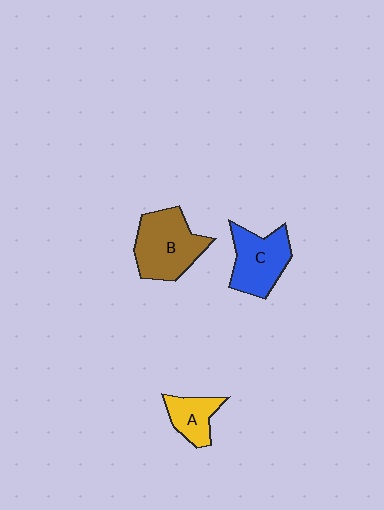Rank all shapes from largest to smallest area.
From largest to smallest: B (brown), C (blue), A (yellow).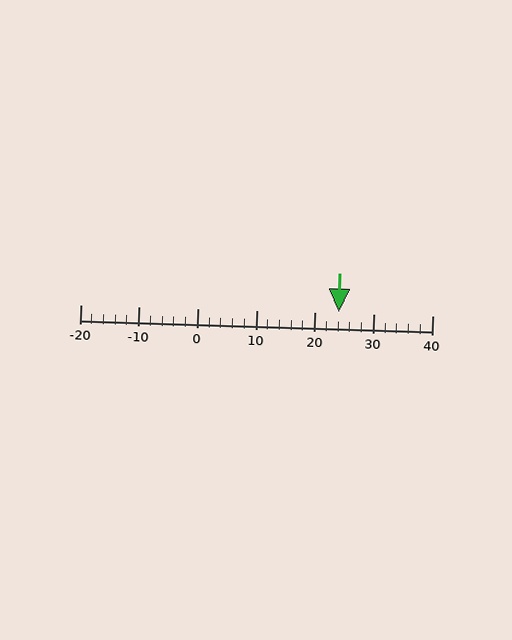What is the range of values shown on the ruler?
The ruler shows values from -20 to 40.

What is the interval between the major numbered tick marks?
The major tick marks are spaced 10 units apart.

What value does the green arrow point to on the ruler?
The green arrow points to approximately 24.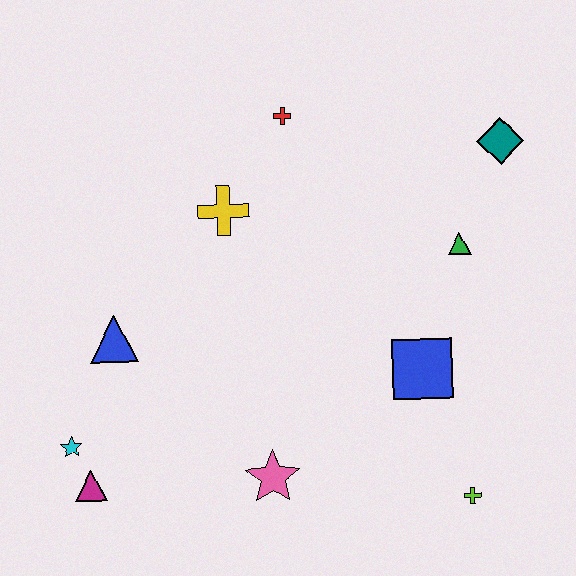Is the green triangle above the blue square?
Yes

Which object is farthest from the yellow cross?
The lime cross is farthest from the yellow cross.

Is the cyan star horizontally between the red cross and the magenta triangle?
No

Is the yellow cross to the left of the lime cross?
Yes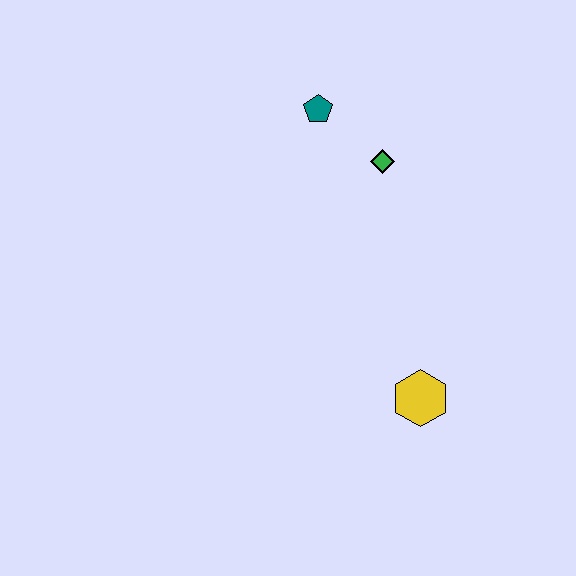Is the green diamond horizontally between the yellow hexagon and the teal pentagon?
Yes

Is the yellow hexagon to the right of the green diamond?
Yes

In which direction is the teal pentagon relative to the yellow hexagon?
The teal pentagon is above the yellow hexagon.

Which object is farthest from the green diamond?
The yellow hexagon is farthest from the green diamond.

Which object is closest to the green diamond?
The teal pentagon is closest to the green diamond.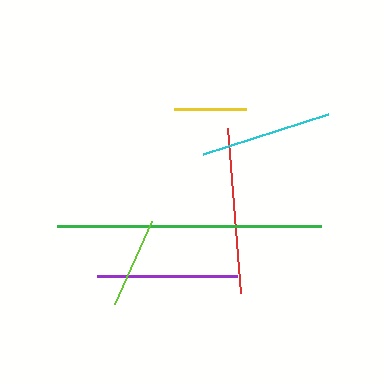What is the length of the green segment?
The green segment is approximately 264 pixels long.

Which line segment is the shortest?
The yellow line is the shortest at approximately 72 pixels.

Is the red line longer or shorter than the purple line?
The red line is longer than the purple line.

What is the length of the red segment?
The red segment is approximately 166 pixels long.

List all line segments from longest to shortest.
From longest to shortest: green, red, purple, cyan, lime, yellow.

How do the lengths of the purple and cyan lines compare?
The purple and cyan lines are approximately the same length.